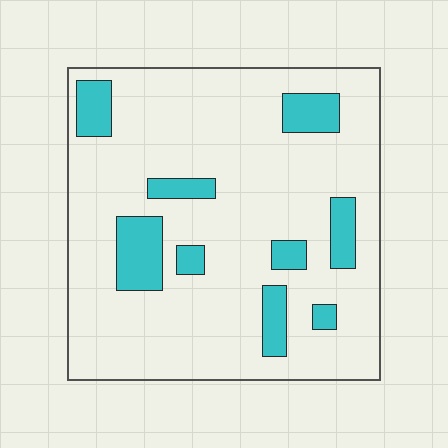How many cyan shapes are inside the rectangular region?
9.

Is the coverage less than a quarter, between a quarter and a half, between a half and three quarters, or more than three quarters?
Less than a quarter.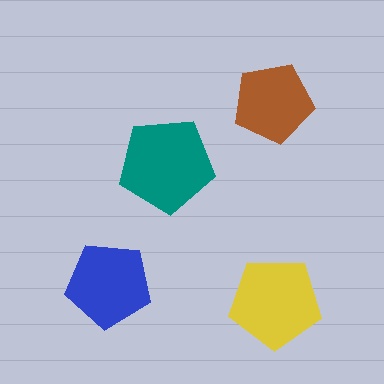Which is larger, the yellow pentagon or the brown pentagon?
The yellow one.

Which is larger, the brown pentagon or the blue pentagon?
The blue one.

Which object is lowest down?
The yellow pentagon is bottommost.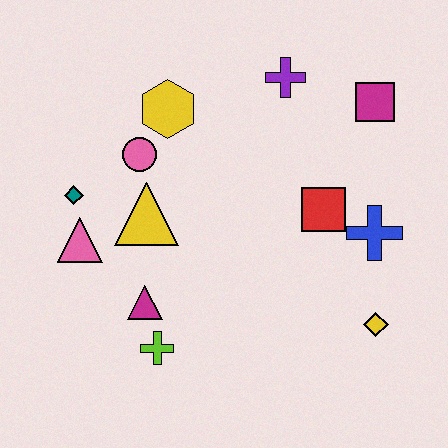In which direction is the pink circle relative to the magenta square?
The pink circle is to the left of the magenta square.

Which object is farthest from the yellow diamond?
The teal diamond is farthest from the yellow diamond.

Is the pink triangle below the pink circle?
Yes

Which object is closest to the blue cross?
The red square is closest to the blue cross.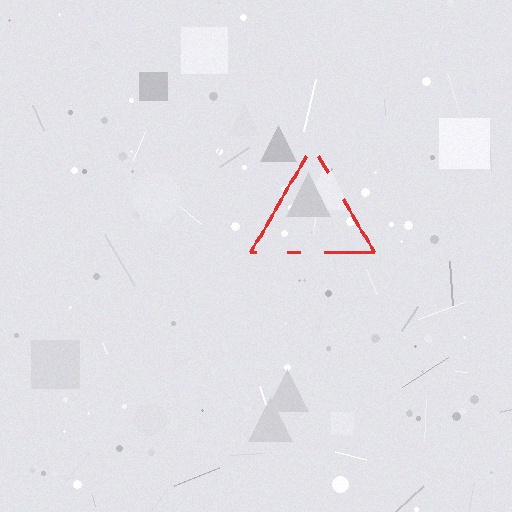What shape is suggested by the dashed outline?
The dashed outline suggests a triangle.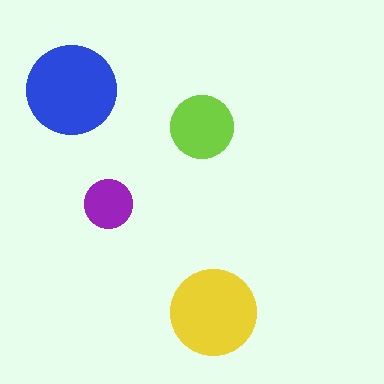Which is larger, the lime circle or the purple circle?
The lime one.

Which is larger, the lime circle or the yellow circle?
The yellow one.